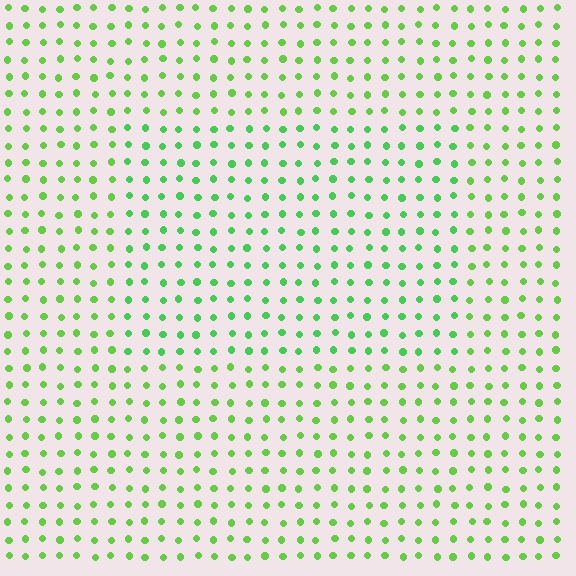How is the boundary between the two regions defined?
The boundary is defined purely by a slight shift in hue (about 22 degrees). Spacing, size, and orientation are identical on both sides.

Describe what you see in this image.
The image is filled with small lime elements in a uniform arrangement. A rectangle-shaped region is visible where the elements are tinted to a slightly different hue, forming a subtle color boundary.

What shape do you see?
I see a rectangle.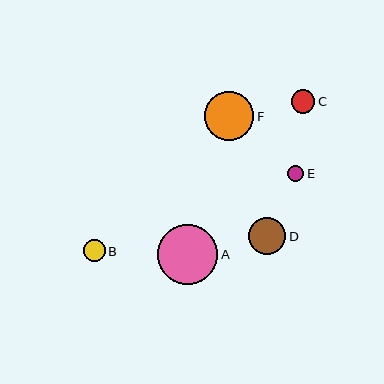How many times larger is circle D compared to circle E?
Circle D is approximately 2.3 times the size of circle E.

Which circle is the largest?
Circle A is the largest with a size of approximately 60 pixels.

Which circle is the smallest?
Circle E is the smallest with a size of approximately 16 pixels.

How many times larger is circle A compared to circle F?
Circle A is approximately 1.2 times the size of circle F.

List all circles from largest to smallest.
From largest to smallest: A, F, D, C, B, E.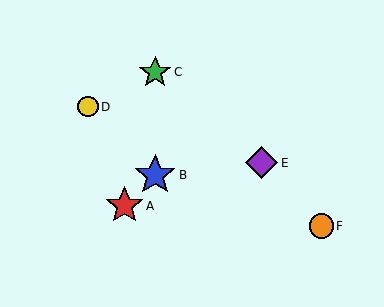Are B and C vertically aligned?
Yes, both are at x≈155.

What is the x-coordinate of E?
Object E is at x≈262.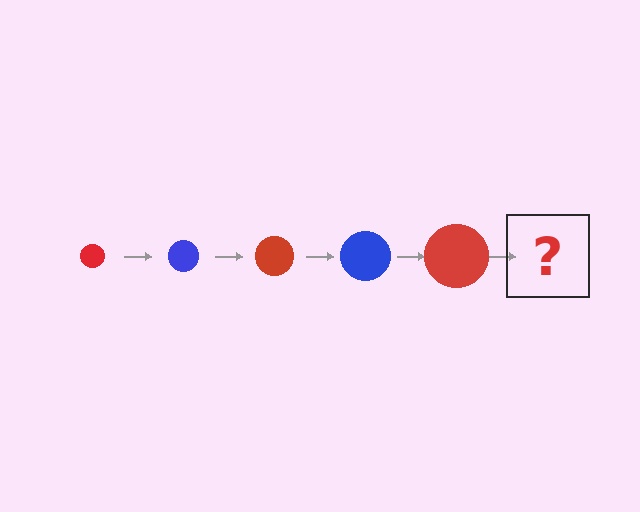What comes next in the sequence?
The next element should be a blue circle, larger than the previous one.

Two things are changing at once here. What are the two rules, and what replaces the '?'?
The two rules are that the circle grows larger each step and the color cycles through red and blue. The '?' should be a blue circle, larger than the previous one.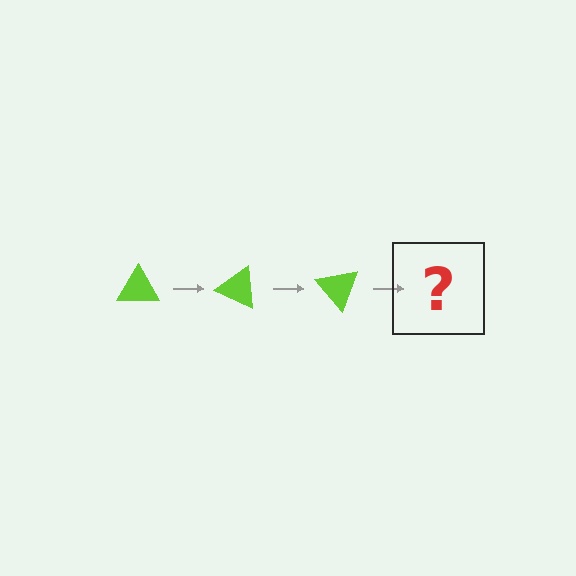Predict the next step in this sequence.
The next step is a lime triangle rotated 75 degrees.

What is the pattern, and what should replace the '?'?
The pattern is that the triangle rotates 25 degrees each step. The '?' should be a lime triangle rotated 75 degrees.